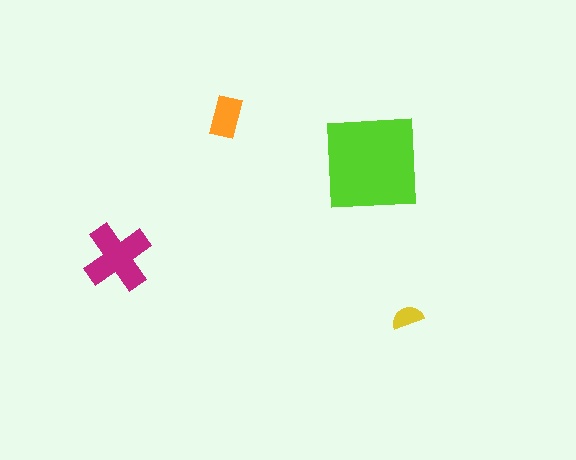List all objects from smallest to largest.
The yellow semicircle, the orange rectangle, the magenta cross, the lime square.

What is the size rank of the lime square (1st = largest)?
1st.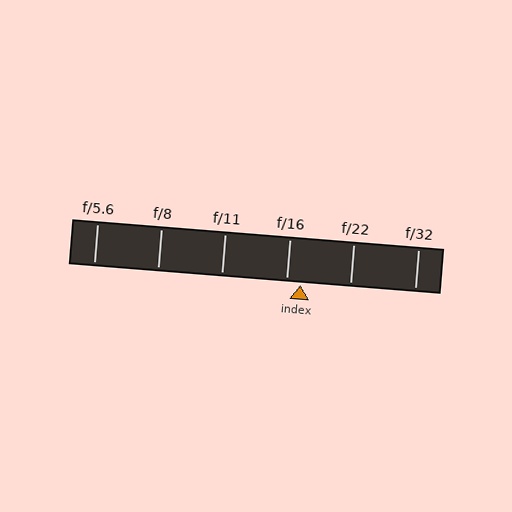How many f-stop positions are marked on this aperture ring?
There are 6 f-stop positions marked.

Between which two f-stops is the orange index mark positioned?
The index mark is between f/16 and f/22.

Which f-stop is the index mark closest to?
The index mark is closest to f/16.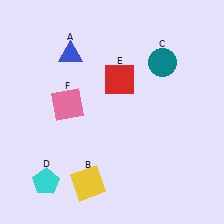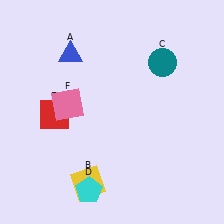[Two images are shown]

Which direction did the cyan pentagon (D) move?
The cyan pentagon (D) moved right.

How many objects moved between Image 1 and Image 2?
2 objects moved between the two images.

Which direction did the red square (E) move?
The red square (E) moved left.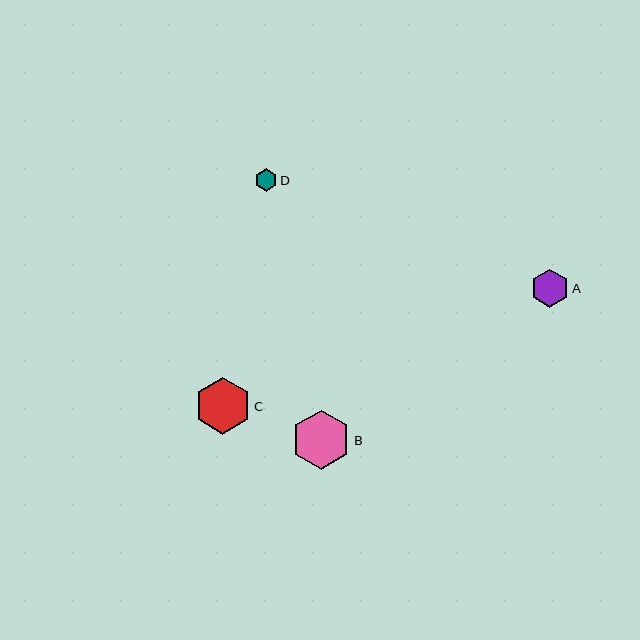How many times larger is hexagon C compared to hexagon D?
Hexagon C is approximately 2.6 times the size of hexagon D.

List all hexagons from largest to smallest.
From largest to smallest: B, C, A, D.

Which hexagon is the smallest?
Hexagon D is the smallest with a size of approximately 22 pixels.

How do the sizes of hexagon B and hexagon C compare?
Hexagon B and hexagon C are approximately the same size.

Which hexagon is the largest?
Hexagon B is the largest with a size of approximately 60 pixels.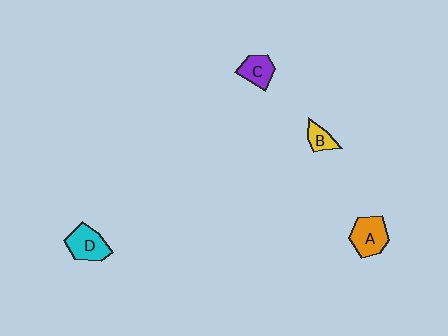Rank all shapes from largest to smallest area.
From largest to smallest: A (orange), D (cyan), C (purple), B (yellow).